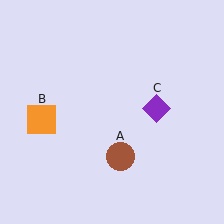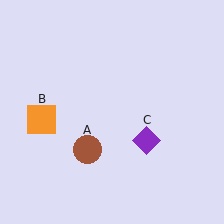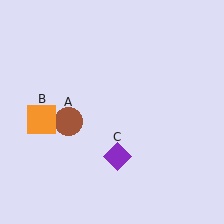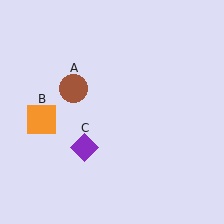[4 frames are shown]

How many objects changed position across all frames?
2 objects changed position: brown circle (object A), purple diamond (object C).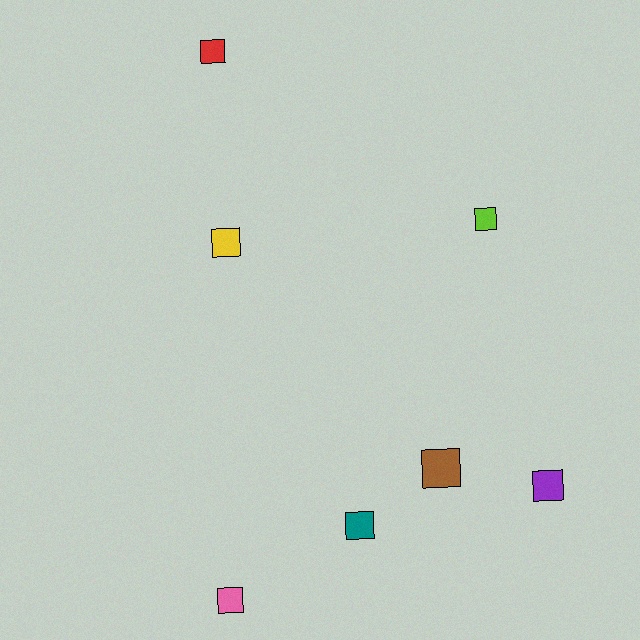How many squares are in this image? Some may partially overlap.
There are 7 squares.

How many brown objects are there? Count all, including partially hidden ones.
There is 1 brown object.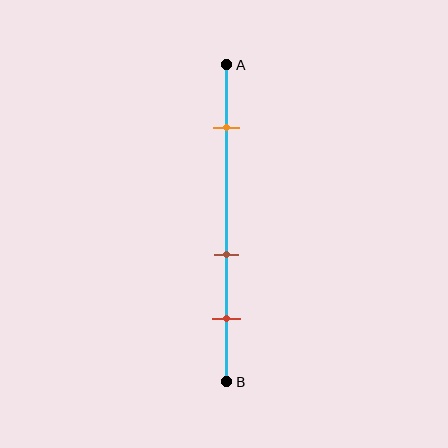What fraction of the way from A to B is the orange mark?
The orange mark is approximately 20% (0.2) of the way from A to B.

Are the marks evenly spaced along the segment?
No, the marks are not evenly spaced.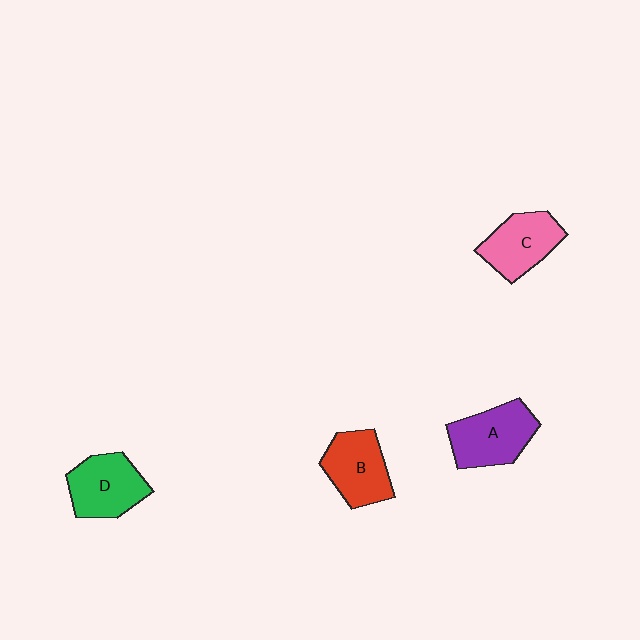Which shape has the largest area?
Shape A (purple).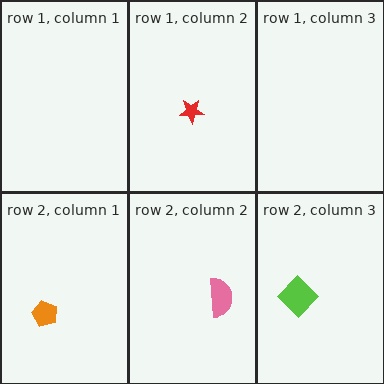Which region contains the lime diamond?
The row 2, column 3 region.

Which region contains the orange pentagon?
The row 2, column 1 region.